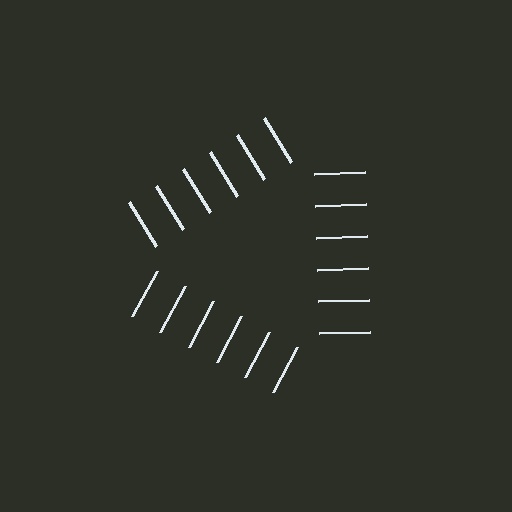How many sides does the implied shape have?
3 sides — the line-ends trace a triangle.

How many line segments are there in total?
18 — 6 along each of the 3 edges.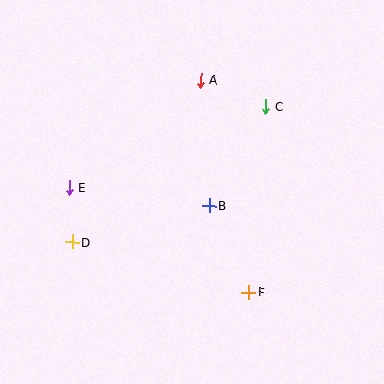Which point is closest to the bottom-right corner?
Point F is closest to the bottom-right corner.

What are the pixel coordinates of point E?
Point E is at (69, 188).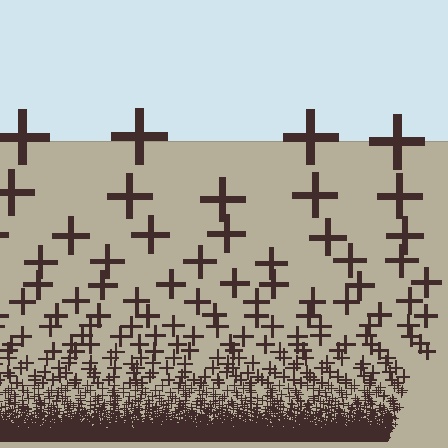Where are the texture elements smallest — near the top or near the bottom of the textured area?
Near the bottom.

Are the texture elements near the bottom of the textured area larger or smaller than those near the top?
Smaller. The gradient is inverted — elements near the bottom are smaller and denser.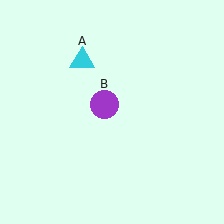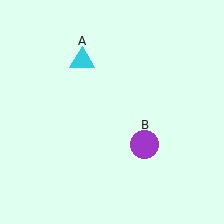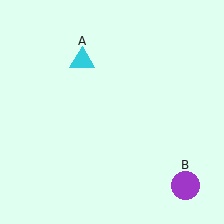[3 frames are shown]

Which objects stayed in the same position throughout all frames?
Cyan triangle (object A) remained stationary.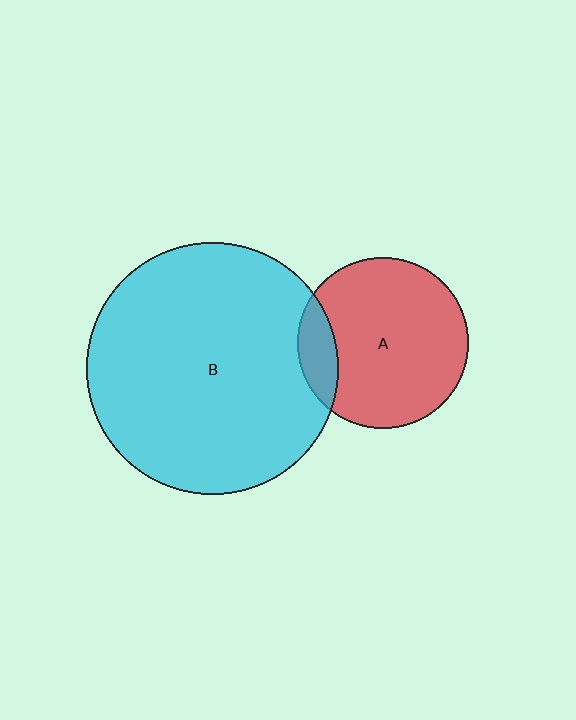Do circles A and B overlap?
Yes.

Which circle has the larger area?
Circle B (cyan).